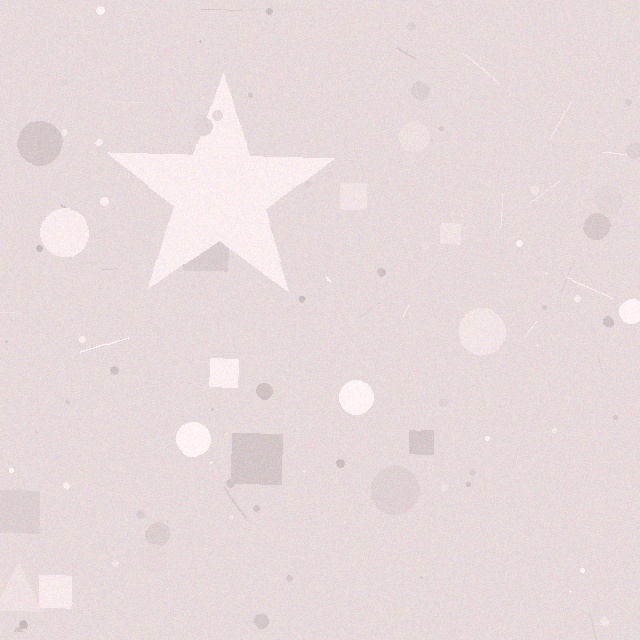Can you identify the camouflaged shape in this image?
The camouflaged shape is a star.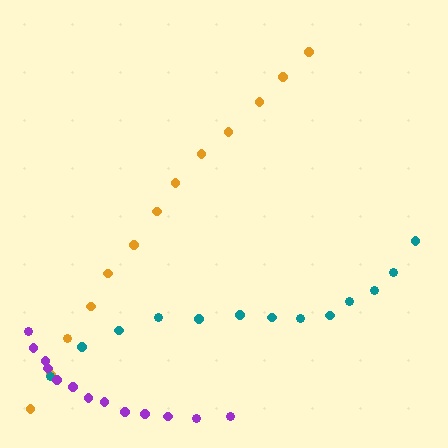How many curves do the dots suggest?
There are 3 distinct paths.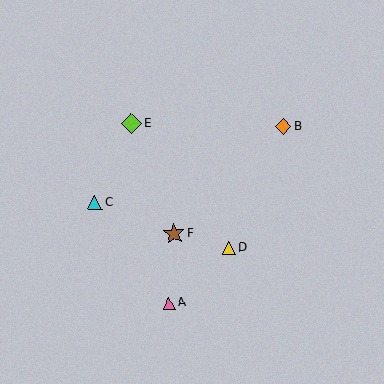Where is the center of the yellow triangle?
The center of the yellow triangle is at (228, 248).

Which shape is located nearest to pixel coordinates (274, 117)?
The orange diamond (labeled B) at (283, 126) is nearest to that location.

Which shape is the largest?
The brown star (labeled F) is the largest.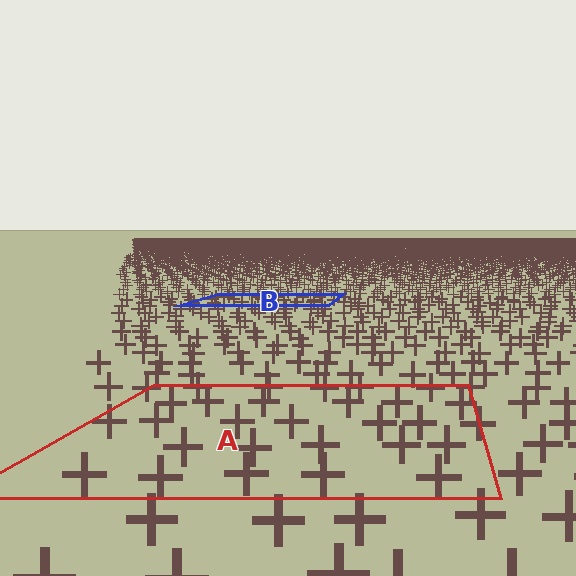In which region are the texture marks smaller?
The texture marks are smaller in region B, because it is farther away.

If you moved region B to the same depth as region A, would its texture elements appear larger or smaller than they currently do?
They would appear larger. At a closer depth, the same texture elements are projected at a bigger on-screen size.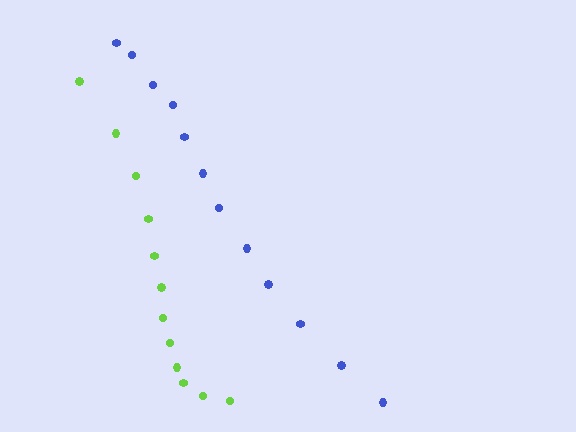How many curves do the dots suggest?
There are 2 distinct paths.